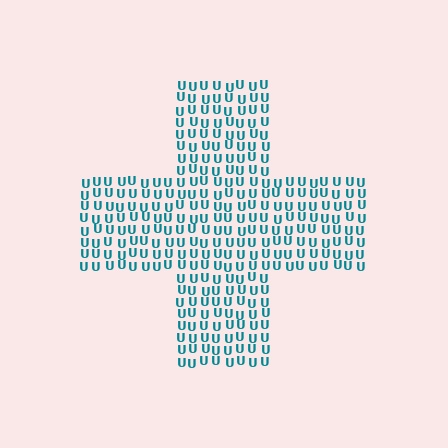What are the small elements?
The small elements are letter U's.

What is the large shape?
The large shape is a cross.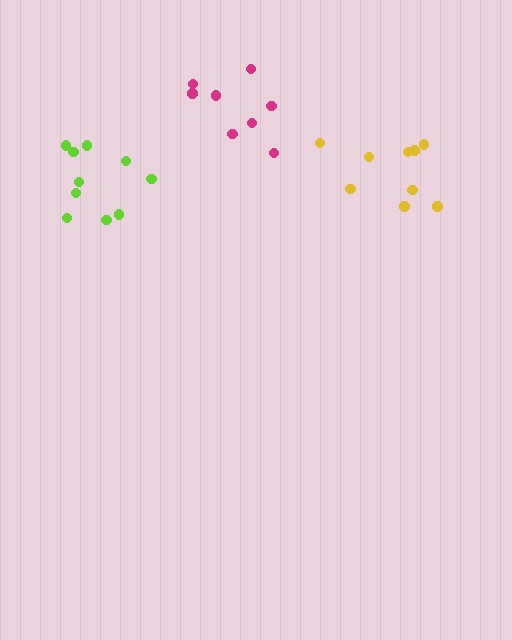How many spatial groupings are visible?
There are 3 spatial groupings.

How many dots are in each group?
Group 1: 10 dots, Group 2: 8 dots, Group 3: 9 dots (27 total).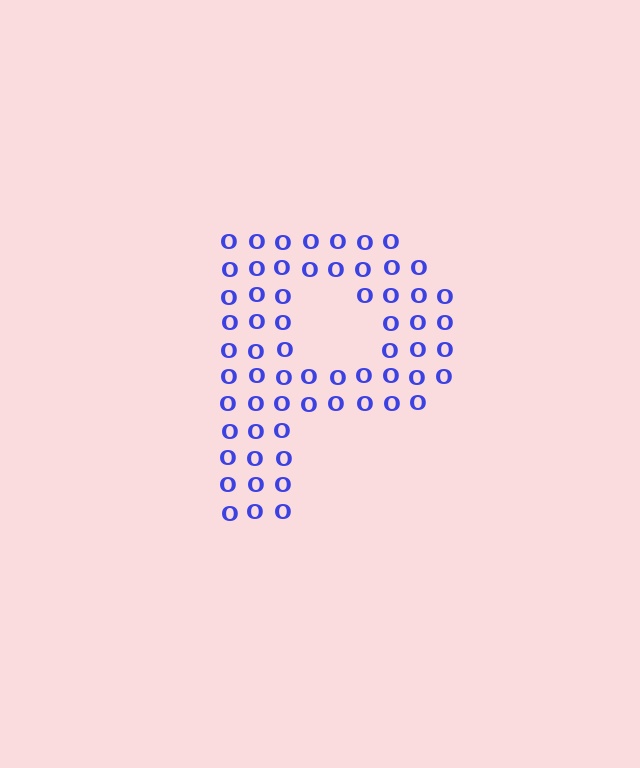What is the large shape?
The large shape is the letter P.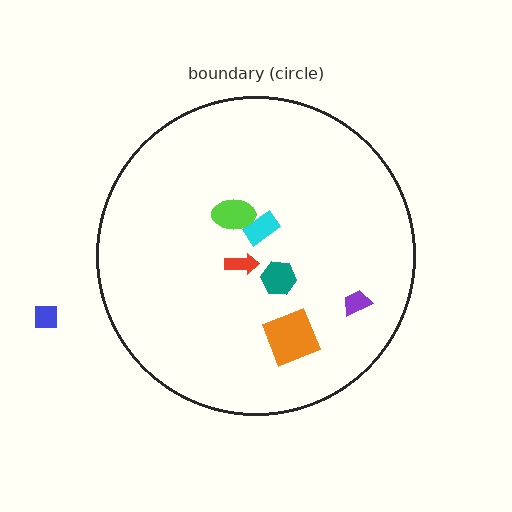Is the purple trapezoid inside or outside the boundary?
Inside.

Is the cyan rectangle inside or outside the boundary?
Inside.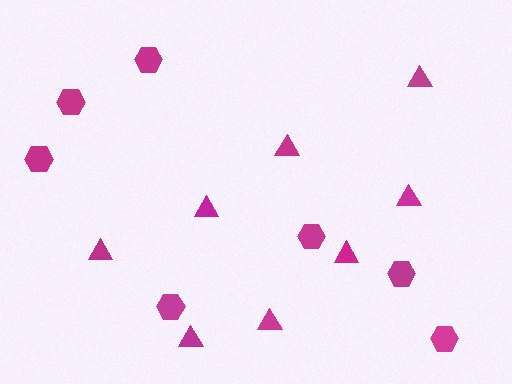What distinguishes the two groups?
There are 2 groups: one group of triangles (8) and one group of hexagons (7).